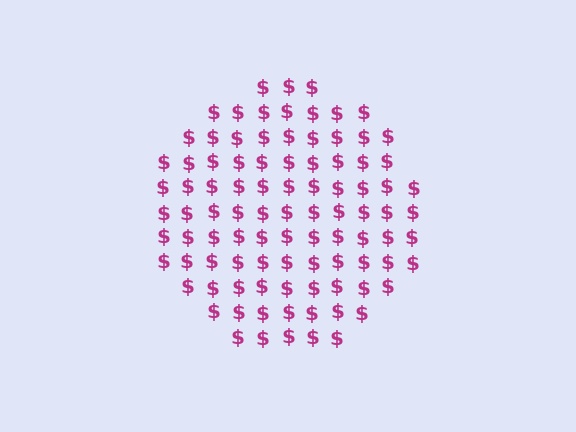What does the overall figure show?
The overall figure shows a circle.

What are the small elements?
The small elements are dollar signs.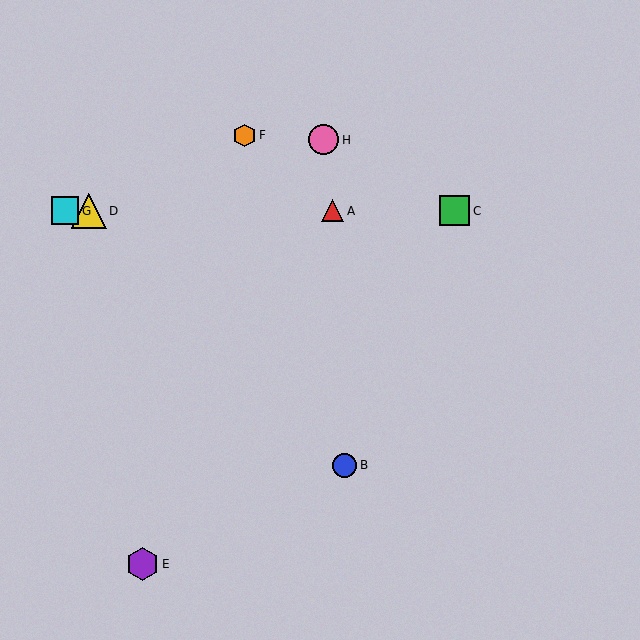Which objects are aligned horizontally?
Objects A, C, D, G are aligned horizontally.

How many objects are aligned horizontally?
4 objects (A, C, D, G) are aligned horizontally.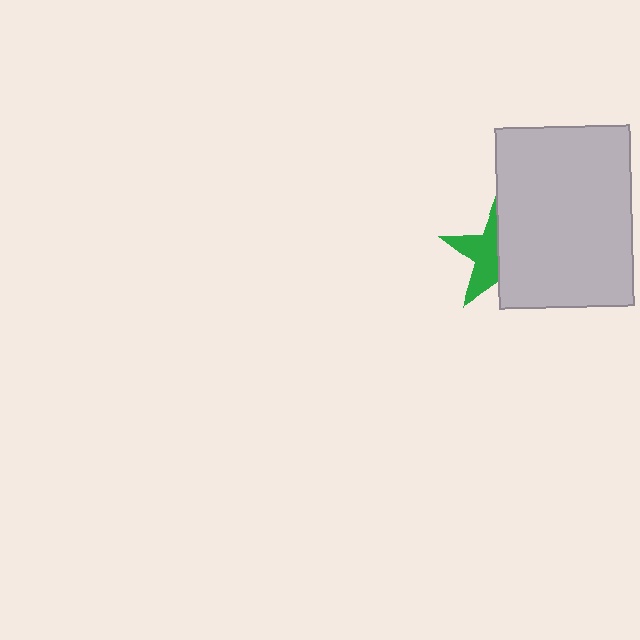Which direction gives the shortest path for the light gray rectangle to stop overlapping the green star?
Moving right gives the shortest separation.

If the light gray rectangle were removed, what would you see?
You would see the complete green star.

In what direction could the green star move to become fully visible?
The green star could move left. That would shift it out from behind the light gray rectangle entirely.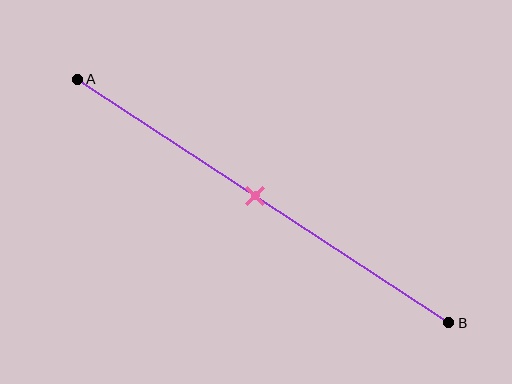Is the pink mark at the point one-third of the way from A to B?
No, the mark is at about 50% from A, not at the 33% one-third point.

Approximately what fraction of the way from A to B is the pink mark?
The pink mark is approximately 50% of the way from A to B.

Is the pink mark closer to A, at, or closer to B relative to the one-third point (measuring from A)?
The pink mark is closer to point B than the one-third point of segment AB.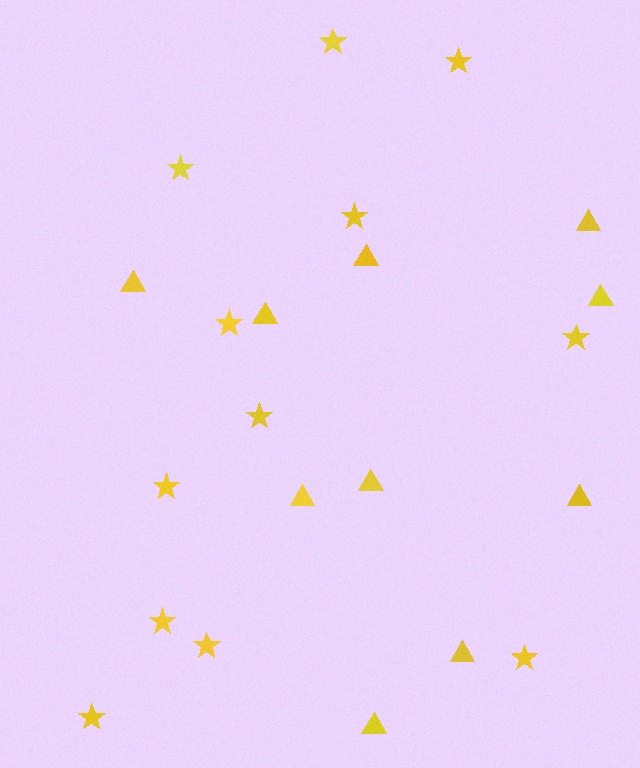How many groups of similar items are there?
There are 2 groups: one group of triangles (10) and one group of stars (12).